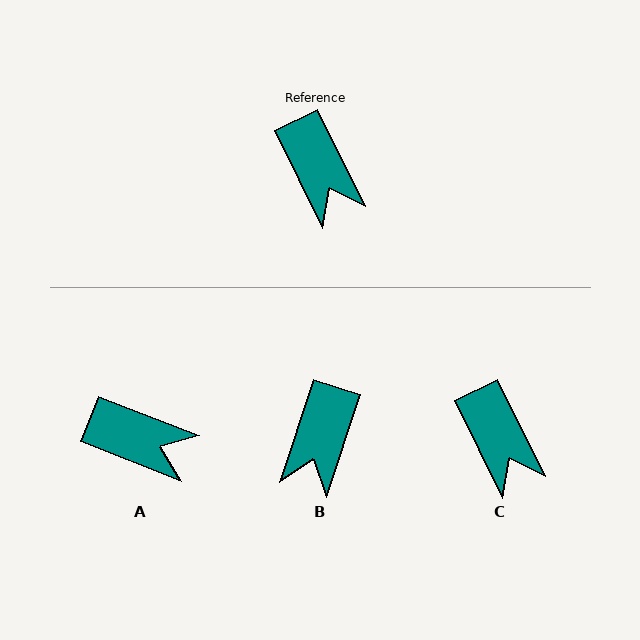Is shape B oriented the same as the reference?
No, it is off by about 44 degrees.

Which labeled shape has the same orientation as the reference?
C.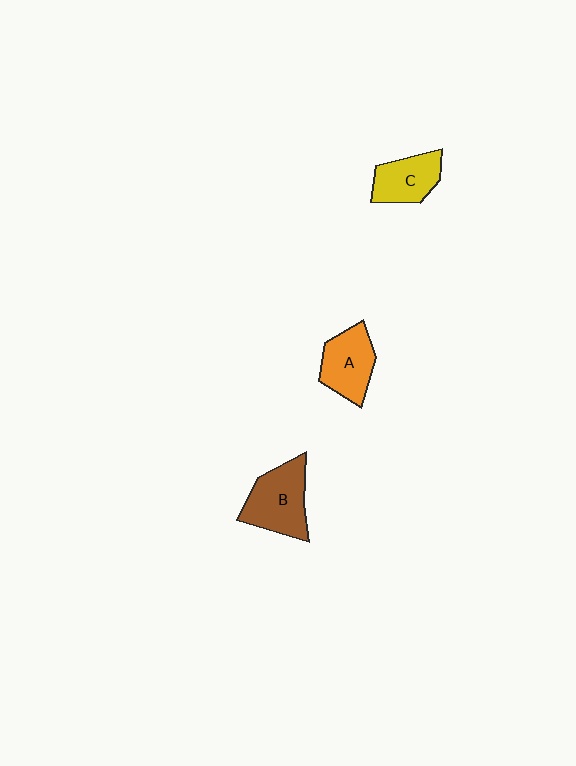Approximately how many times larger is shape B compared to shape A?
Approximately 1.2 times.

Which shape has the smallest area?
Shape C (yellow).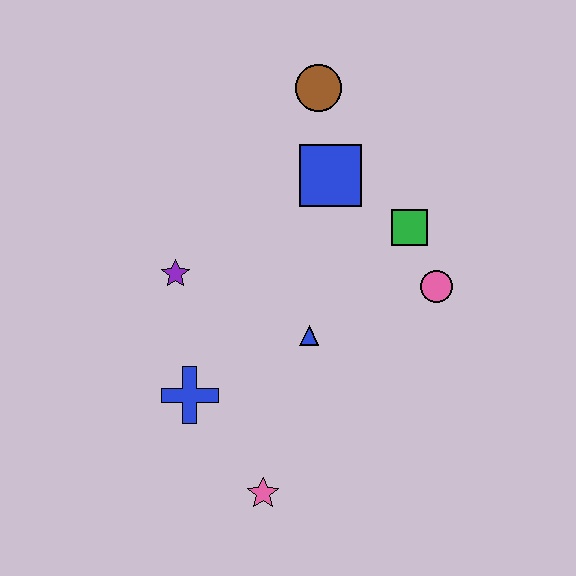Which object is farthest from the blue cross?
The brown circle is farthest from the blue cross.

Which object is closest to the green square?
The pink circle is closest to the green square.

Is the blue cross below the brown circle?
Yes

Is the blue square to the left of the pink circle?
Yes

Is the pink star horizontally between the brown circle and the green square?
No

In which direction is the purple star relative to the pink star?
The purple star is above the pink star.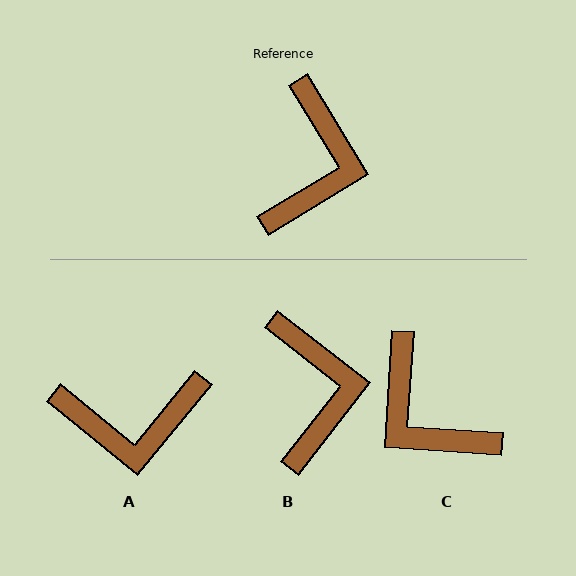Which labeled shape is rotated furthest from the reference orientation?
C, about 125 degrees away.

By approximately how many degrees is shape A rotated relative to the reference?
Approximately 70 degrees clockwise.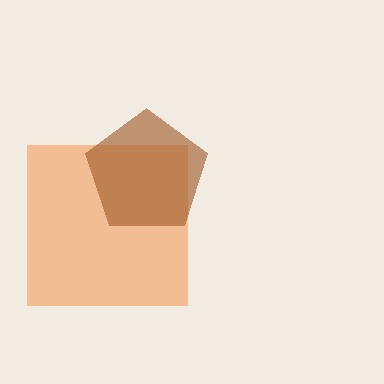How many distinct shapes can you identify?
There are 2 distinct shapes: an orange square, a brown pentagon.